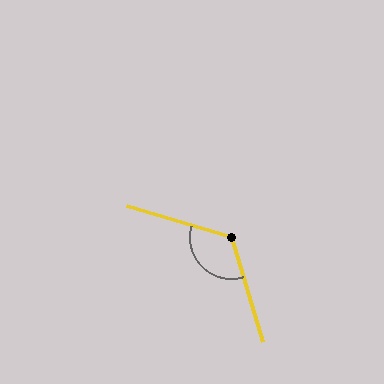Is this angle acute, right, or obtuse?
It is obtuse.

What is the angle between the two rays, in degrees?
Approximately 123 degrees.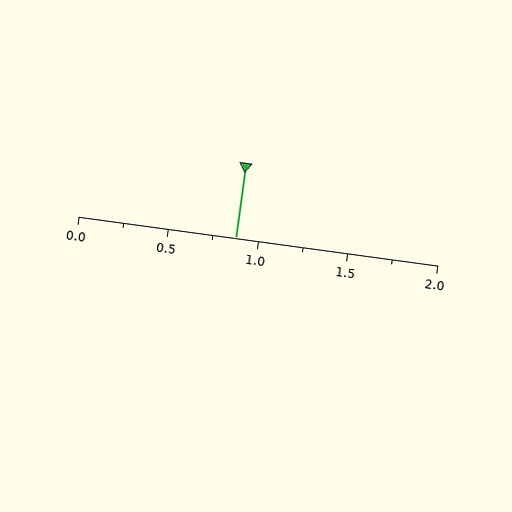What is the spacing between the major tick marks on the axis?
The major ticks are spaced 0.5 apart.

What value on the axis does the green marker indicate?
The marker indicates approximately 0.88.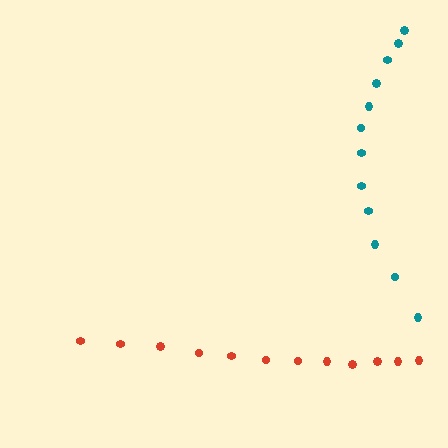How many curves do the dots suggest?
There are 2 distinct paths.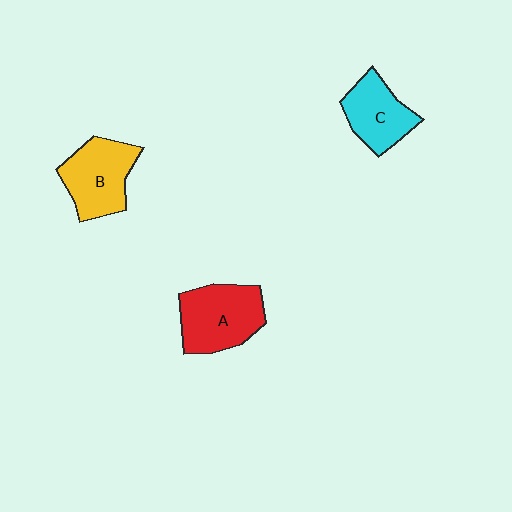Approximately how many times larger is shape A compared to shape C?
Approximately 1.3 times.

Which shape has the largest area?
Shape A (red).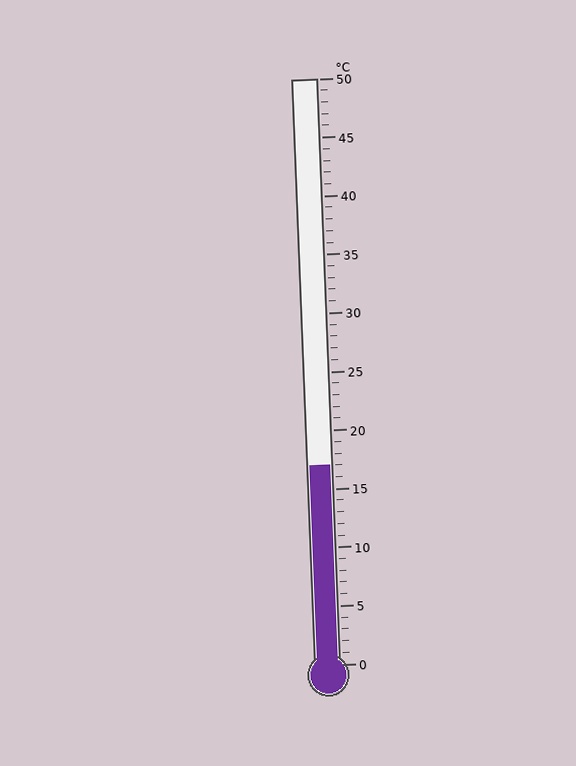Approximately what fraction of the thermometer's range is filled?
The thermometer is filled to approximately 35% of its range.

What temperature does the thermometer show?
The thermometer shows approximately 17°C.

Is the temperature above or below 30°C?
The temperature is below 30°C.